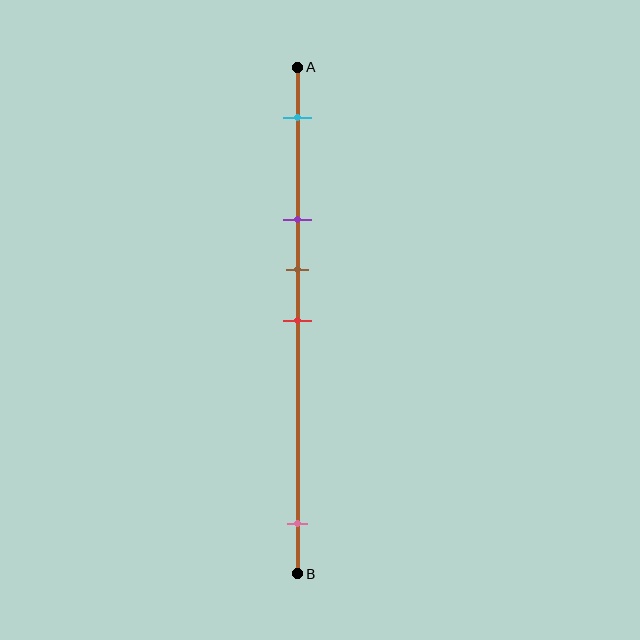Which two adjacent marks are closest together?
The brown and red marks are the closest adjacent pair.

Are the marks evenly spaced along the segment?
No, the marks are not evenly spaced.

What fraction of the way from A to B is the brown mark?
The brown mark is approximately 40% (0.4) of the way from A to B.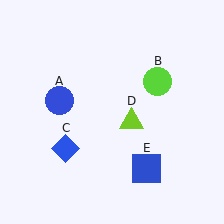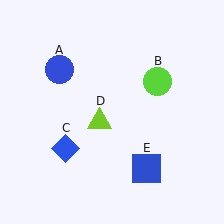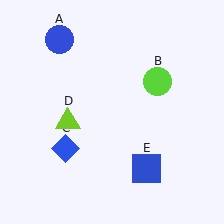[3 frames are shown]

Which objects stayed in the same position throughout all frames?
Lime circle (object B) and blue diamond (object C) and blue square (object E) remained stationary.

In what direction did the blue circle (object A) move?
The blue circle (object A) moved up.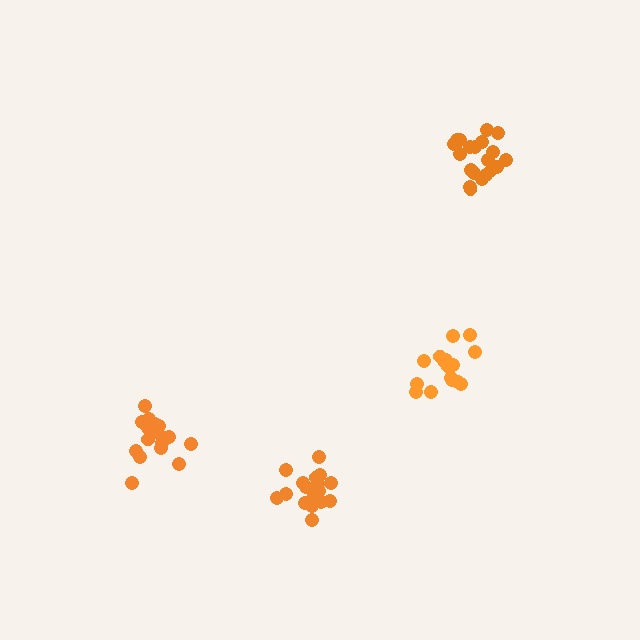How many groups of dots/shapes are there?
There are 4 groups.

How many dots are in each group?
Group 1: 17 dots, Group 2: 17 dots, Group 3: 16 dots, Group 4: 20 dots (70 total).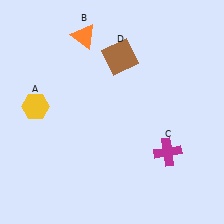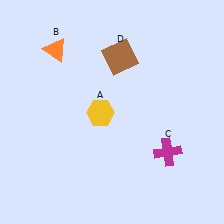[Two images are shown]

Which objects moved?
The objects that moved are: the yellow hexagon (A), the orange triangle (B).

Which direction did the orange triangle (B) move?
The orange triangle (B) moved left.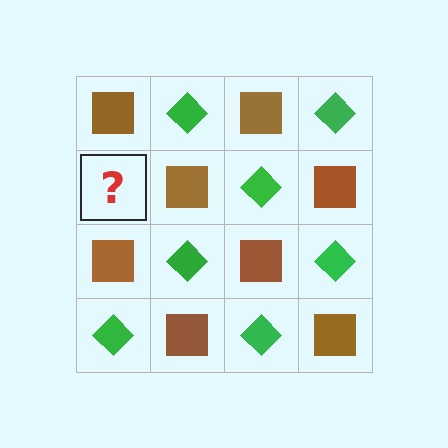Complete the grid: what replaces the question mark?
The question mark should be replaced with a green diamond.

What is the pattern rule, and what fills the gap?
The rule is that it alternates brown square and green diamond in a checkerboard pattern. The gap should be filled with a green diamond.